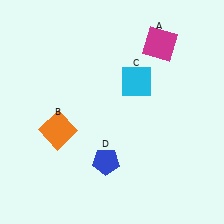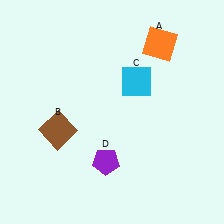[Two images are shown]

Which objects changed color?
A changed from magenta to orange. B changed from orange to brown. D changed from blue to purple.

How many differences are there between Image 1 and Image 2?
There are 3 differences between the two images.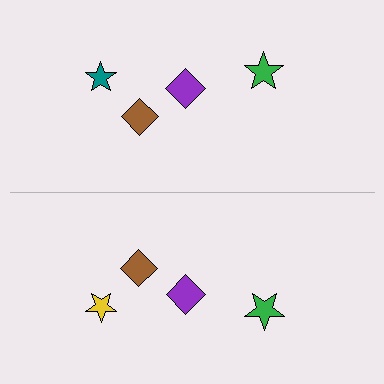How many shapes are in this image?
There are 8 shapes in this image.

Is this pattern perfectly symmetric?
No, the pattern is not perfectly symmetric. The yellow star on the bottom side breaks the symmetry — its mirror counterpart is teal.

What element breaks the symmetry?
The yellow star on the bottom side breaks the symmetry — its mirror counterpart is teal.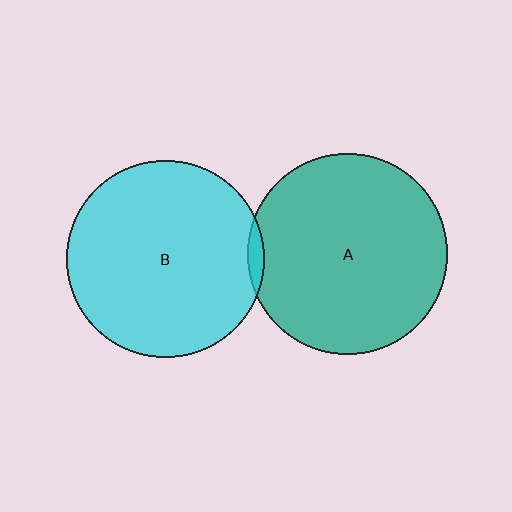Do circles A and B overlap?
Yes.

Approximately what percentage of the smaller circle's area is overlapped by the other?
Approximately 5%.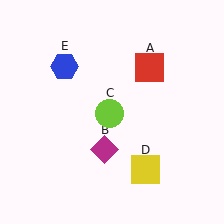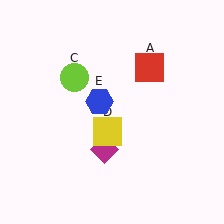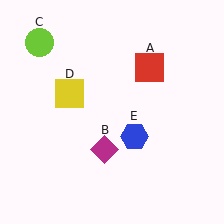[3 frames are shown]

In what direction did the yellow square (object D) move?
The yellow square (object D) moved up and to the left.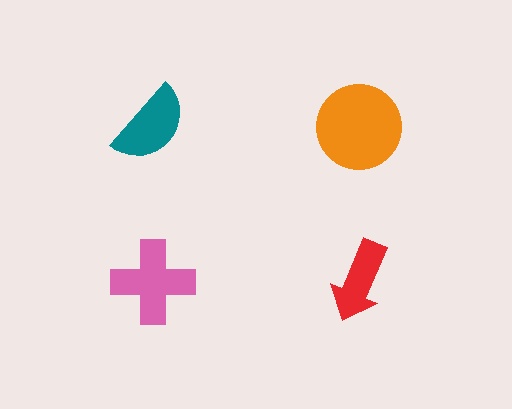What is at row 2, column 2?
A red arrow.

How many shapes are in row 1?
2 shapes.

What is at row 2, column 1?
A pink cross.